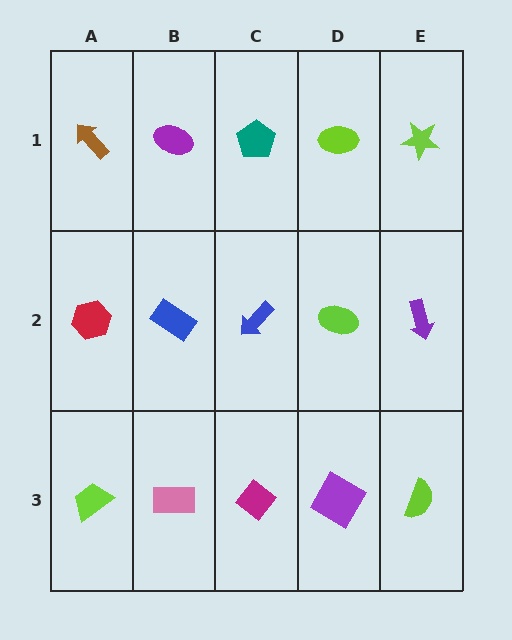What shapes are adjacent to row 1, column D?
A lime ellipse (row 2, column D), a teal pentagon (row 1, column C), a lime star (row 1, column E).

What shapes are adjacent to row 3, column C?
A blue arrow (row 2, column C), a pink rectangle (row 3, column B), a purple diamond (row 3, column D).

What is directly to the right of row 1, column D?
A lime star.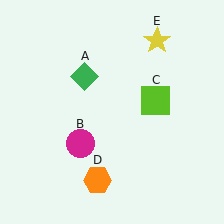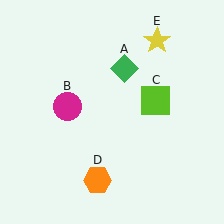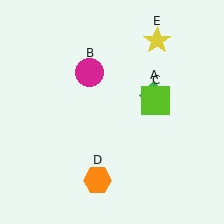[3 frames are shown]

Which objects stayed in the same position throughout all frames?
Lime square (object C) and orange hexagon (object D) and yellow star (object E) remained stationary.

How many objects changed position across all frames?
2 objects changed position: green diamond (object A), magenta circle (object B).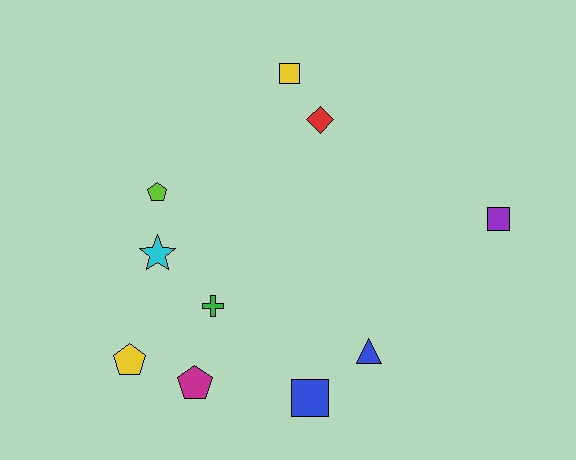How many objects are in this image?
There are 10 objects.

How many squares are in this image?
There are 3 squares.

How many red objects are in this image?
There is 1 red object.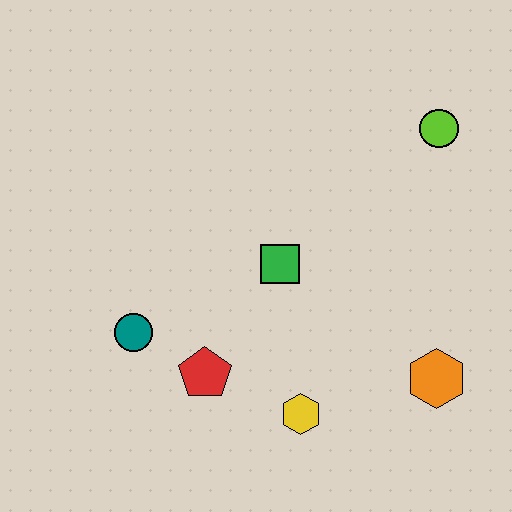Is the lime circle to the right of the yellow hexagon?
Yes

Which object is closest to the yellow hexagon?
The red pentagon is closest to the yellow hexagon.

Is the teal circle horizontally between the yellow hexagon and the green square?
No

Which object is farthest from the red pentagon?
The lime circle is farthest from the red pentagon.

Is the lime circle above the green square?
Yes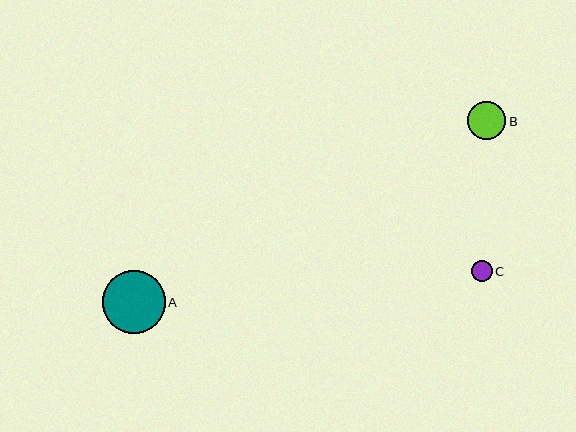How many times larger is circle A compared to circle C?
Circle A is approximately 3.0 times the size of circle C.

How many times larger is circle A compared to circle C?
Circle A is approximately 3.0 times the size of circle C.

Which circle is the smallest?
Circle C is the smallest with a size of approximately 21 pixels.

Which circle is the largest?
Circle A is the largest with a size of approximately 63 pixels.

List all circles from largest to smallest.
From largest to smallest: A, B, C.